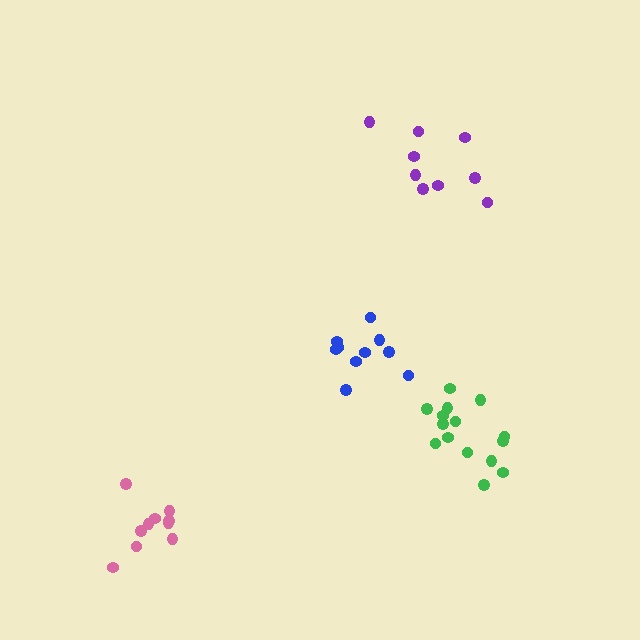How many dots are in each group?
Group 1: 10 dots, Group 2: 10 dots, Group 3: 9 dots, Group 4: 15 dots (44 total).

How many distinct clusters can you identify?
There are 4 distinct clusters.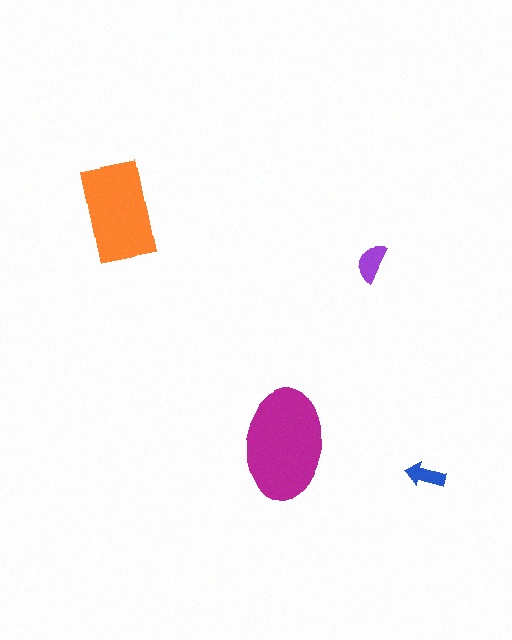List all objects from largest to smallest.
The magenta ellipse, the orange rectangle, the purple semicircle, the blue arrow.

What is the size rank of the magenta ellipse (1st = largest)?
1st.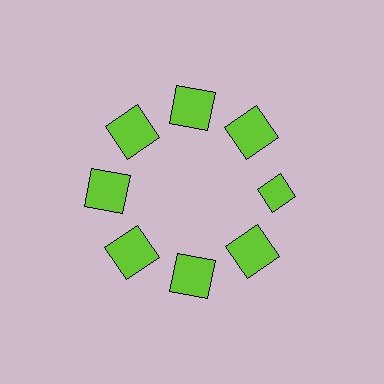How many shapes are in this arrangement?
There are 8 shapes arranged in a ring pattern.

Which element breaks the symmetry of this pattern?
The lime diamond at roughly the 3 o'clock position breaks the symmetry. All other shapes are lime squares.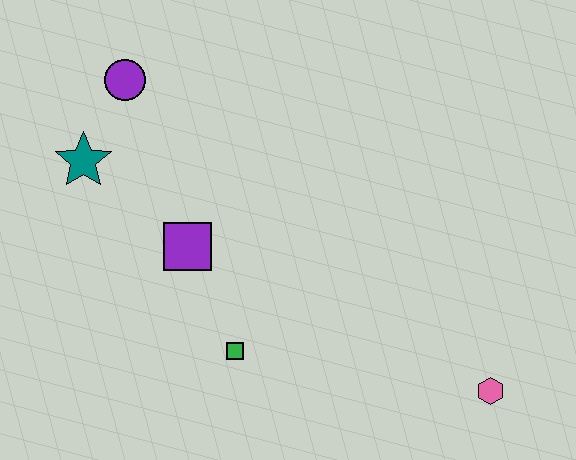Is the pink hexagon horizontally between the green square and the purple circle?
No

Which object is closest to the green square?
The purple square is closest to the green square.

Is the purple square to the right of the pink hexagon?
No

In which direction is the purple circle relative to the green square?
The purple circle is above the green square.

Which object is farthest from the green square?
The purple circle is farthest from the green square.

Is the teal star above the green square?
Yes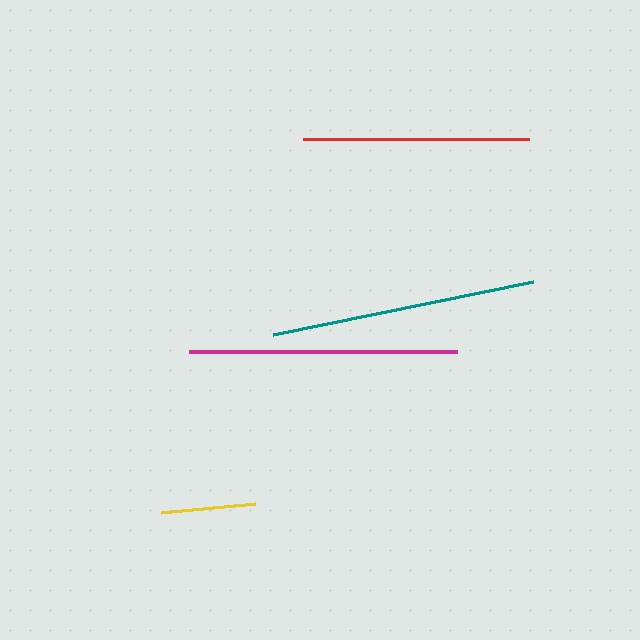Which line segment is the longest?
The magenta line is the longest at approximately 268 pixels.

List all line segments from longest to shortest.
From longest to shortest: magenta, teal, red, yellow.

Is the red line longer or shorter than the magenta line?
The magenta line is longer than the red line.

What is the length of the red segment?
The red segment is approximately 227 pixels long.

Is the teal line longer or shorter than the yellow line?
The teal line is longer than the yellow line.